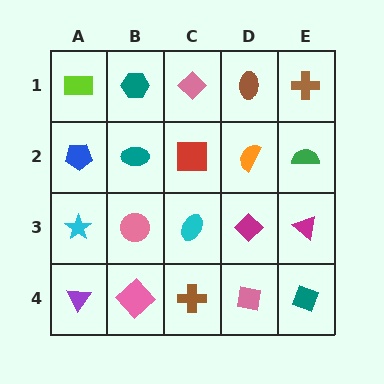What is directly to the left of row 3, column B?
A cyan star.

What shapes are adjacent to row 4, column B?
A pink circle (row 3, column B), a purple triangle (row 4, column A), a brown cross (row 4, column C).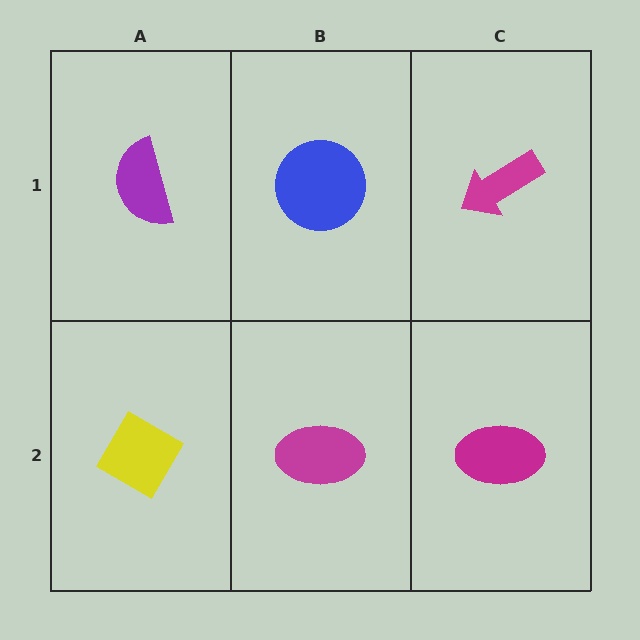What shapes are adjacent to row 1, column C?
A magenta ellipse (row 2, column C), a blue circle (row 1, column B).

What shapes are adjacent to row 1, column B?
A magenta ellipse (row 2, column B), a purple semicircle (row 1, column A), a magenta arrow (row 1, column C).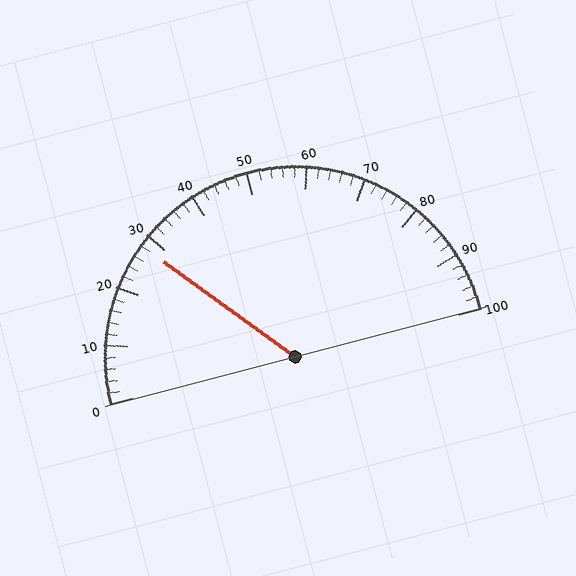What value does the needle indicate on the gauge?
The needle indicates approximately 28.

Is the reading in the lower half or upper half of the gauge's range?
The reading is in the lower half of the range (0 to 100).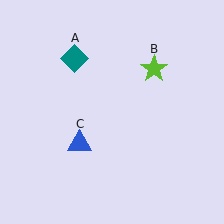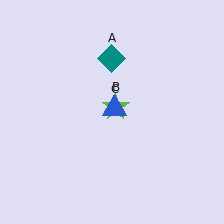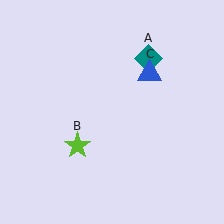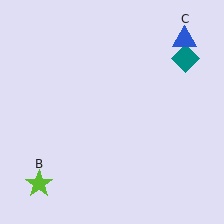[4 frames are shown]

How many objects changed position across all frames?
3 objects changed position: teal diamond (object A), lime star (object B), blue triangle (object C).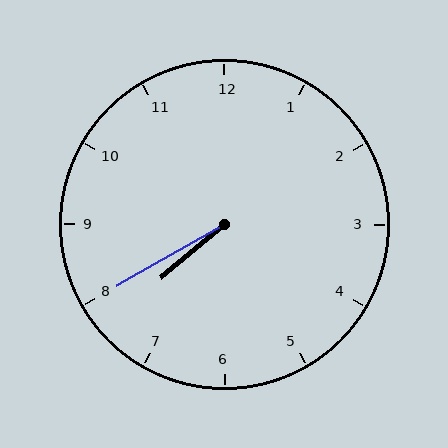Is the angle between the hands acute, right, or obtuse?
It is acute.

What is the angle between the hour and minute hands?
Approximately 10 degrees.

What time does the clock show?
7:40.